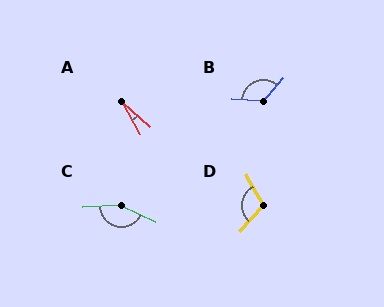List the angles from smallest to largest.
A (19°), D (108°), B (126°), C (152°).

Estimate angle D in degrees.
Approximately 108 degrees.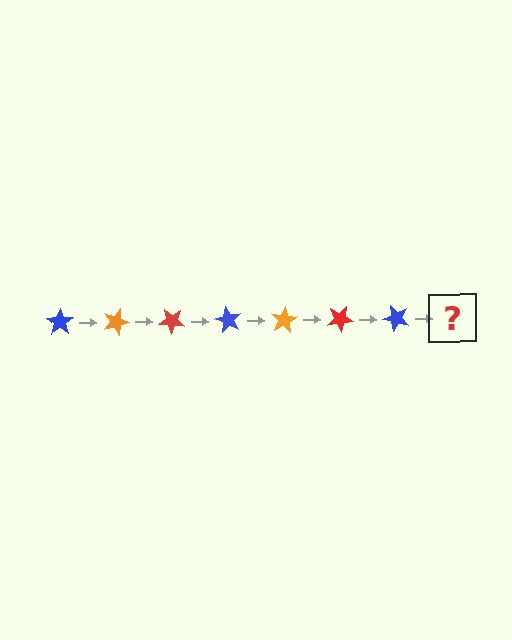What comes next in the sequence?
The next element should be an orange star, rotated 140 degrees from the start.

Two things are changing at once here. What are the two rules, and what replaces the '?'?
The two rules are that it rotates 20 degrees each step and the color cycles through blue, orange, and red. The '?' should be an orange star, rotated 140 degrees from the start.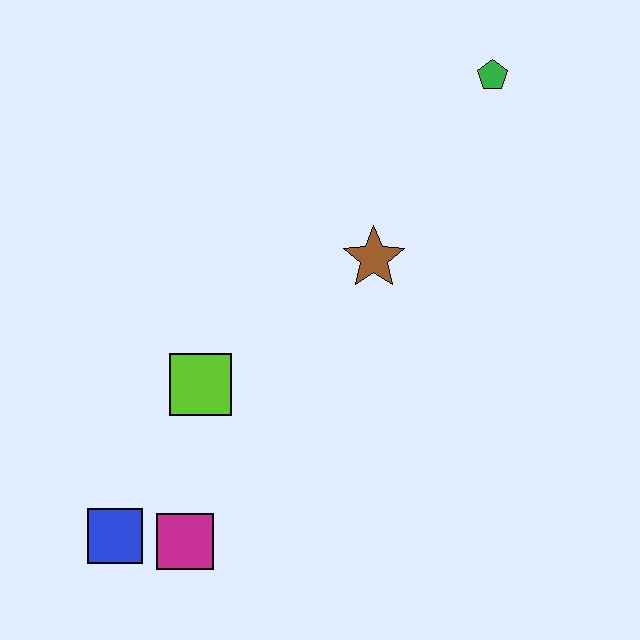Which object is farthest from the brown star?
The blue square is farthest from the brown star.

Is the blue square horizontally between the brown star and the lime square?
No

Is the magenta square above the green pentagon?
No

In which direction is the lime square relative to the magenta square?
The lime square is above the magenta square.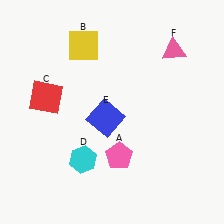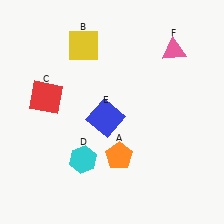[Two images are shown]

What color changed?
The pentagon (A) changed from pink in Image 1 to orange in Image 2.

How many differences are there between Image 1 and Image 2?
There is 1 difference between the two images.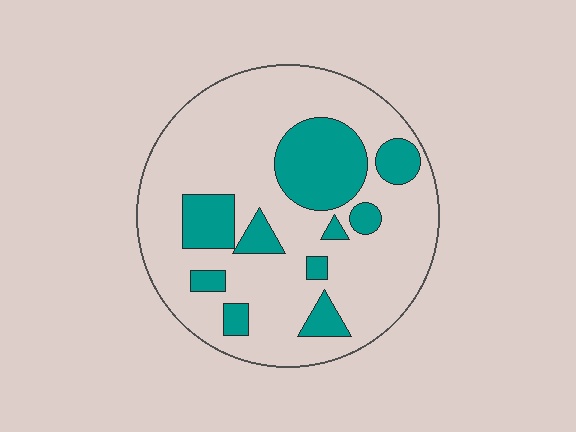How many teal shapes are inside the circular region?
10.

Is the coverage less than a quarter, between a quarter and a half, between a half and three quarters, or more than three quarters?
Less than a quarter.